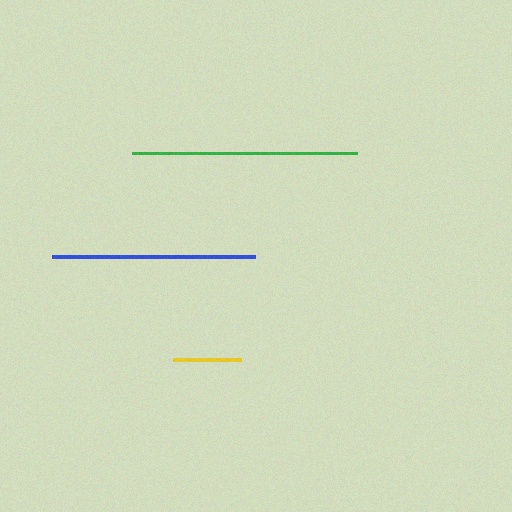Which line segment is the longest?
The green line is the longest at approximately 224 pixels.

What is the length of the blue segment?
The blue segment is approximately 203 pixels long.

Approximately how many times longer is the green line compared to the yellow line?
The green line is approximately 3.3 times the length of the yellow line.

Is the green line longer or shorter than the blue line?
The green line is longer than the blue line.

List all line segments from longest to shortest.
From longest to shortest: green, blue, yellow.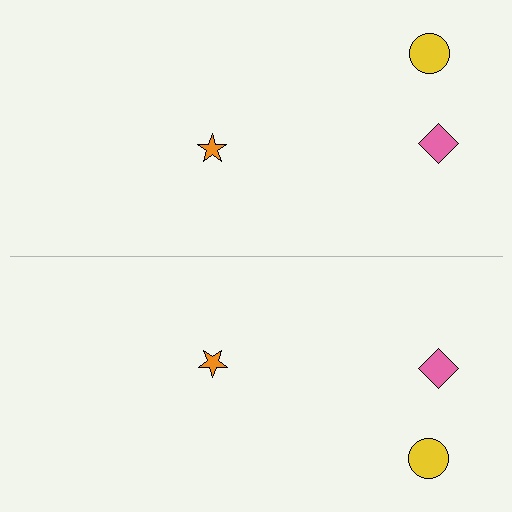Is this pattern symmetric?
Yes, this pattern has bilateral (reflection) symmetry.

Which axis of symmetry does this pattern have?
The pattern has a horizontal axis of symmetry running through the center of the image.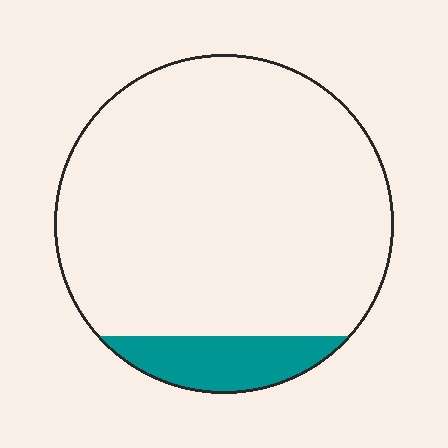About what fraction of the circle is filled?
About one eighth (1/8).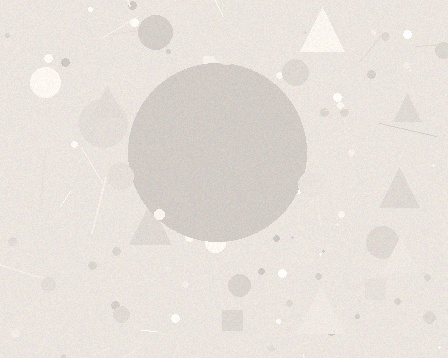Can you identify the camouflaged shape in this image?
The camouflaged shape is a circle.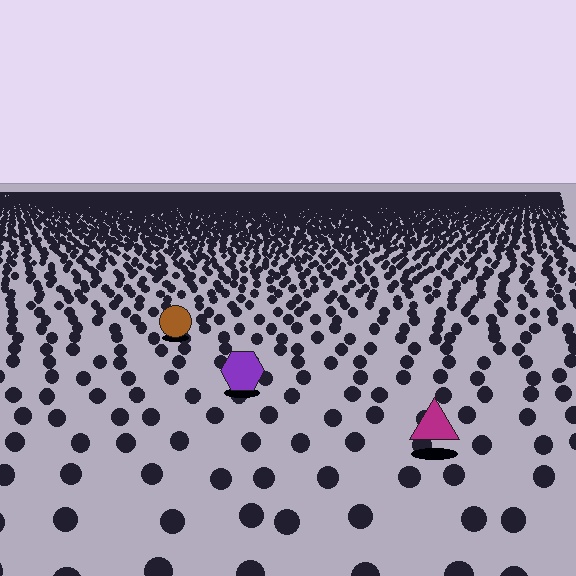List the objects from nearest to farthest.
From nearest to farthest: the magenta triangle, the purple hexagon, the brown circle.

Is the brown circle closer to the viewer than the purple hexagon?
No. The purple hexagon is closer — you can tell from the texture gradient: the ground texture is coarser near it.